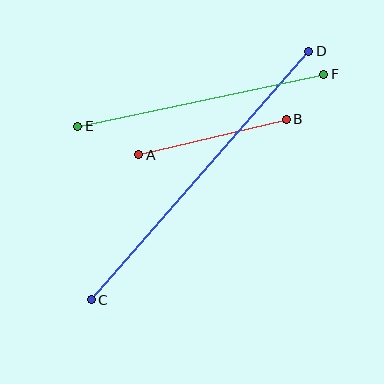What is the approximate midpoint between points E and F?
The midpoint is at approximately (201, 100) pixels.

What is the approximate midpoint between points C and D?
The midpoint is at approximately (200, 176) pixels.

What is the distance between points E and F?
The distance is approximately 251 pixels.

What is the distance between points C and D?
The distance is approximately 331 pixels.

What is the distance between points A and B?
The distance is approximately 151 pixels.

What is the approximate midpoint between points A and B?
The midpoint is at approximately (213, 137) pixels.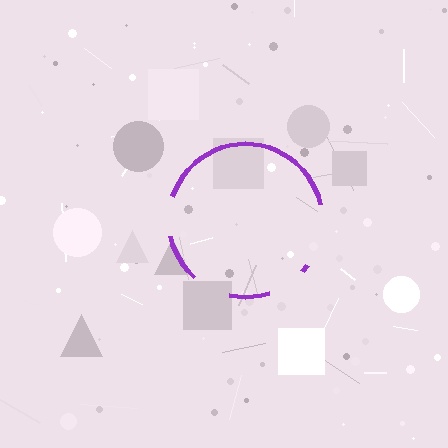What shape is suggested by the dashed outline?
The dashed outline suggests a circle.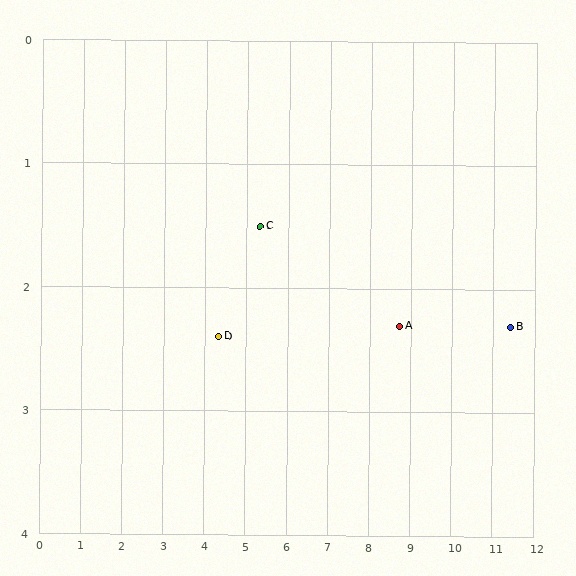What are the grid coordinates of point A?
Point A is at approximately (8.7, 2.3).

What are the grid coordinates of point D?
Point D is at approximately (4.3, 2.4).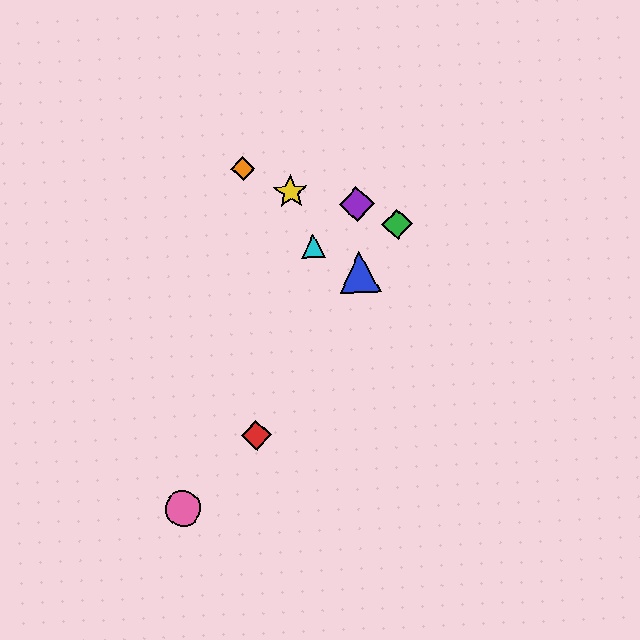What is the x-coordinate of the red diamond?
The red diamond is at x≈257.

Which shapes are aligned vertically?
The blue triangle, the purple diamond are aligned vertically.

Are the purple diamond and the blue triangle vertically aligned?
Yes, both are at x≈357.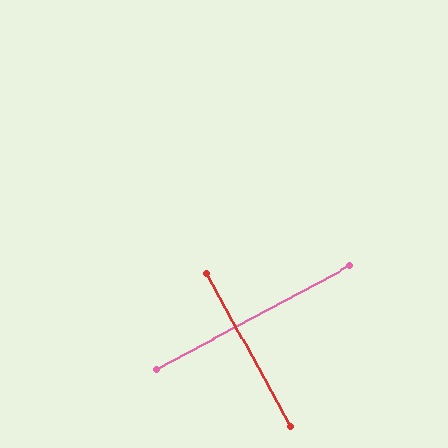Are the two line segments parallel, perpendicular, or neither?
Perpendicular — they meet at approximately 89°.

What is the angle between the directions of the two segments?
Approximately 89 degrees.